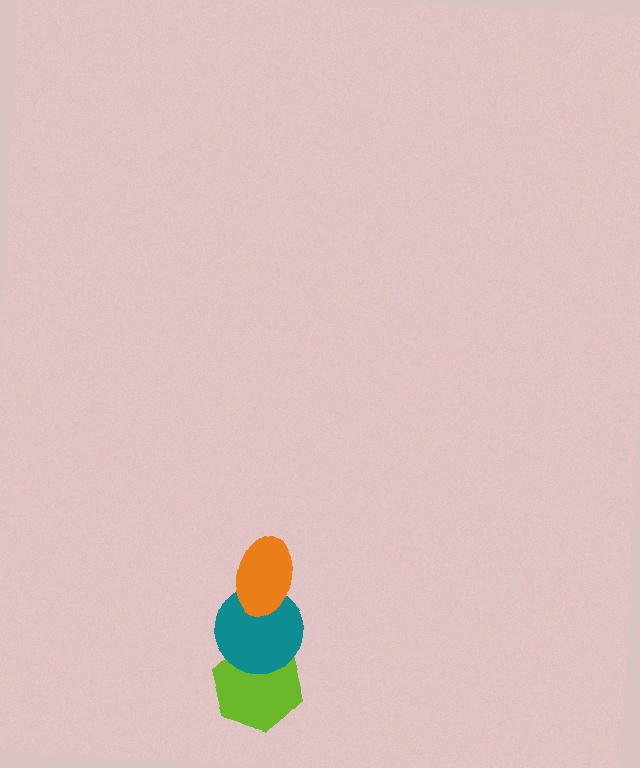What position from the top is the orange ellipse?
The orange ellipse is 1st from the top.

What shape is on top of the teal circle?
The orange ellipse is on top of the teal circle.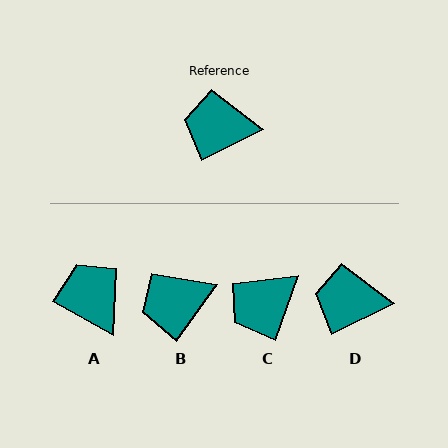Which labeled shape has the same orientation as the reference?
D.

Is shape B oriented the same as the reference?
No, it is off by about 28 degrees.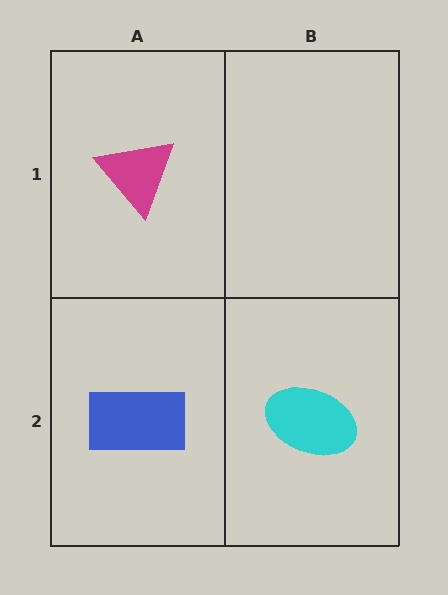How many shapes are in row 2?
2 shapes.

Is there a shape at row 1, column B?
No, that cell is empty.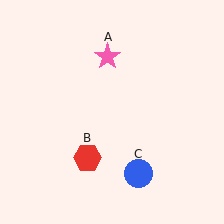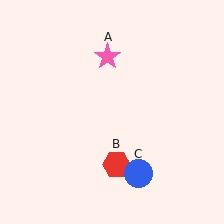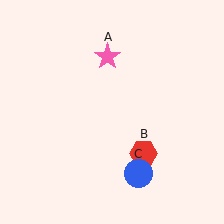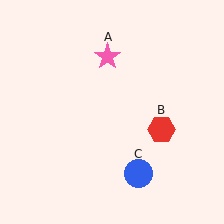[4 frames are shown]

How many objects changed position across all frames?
1 object changed position: red hexagon (object B).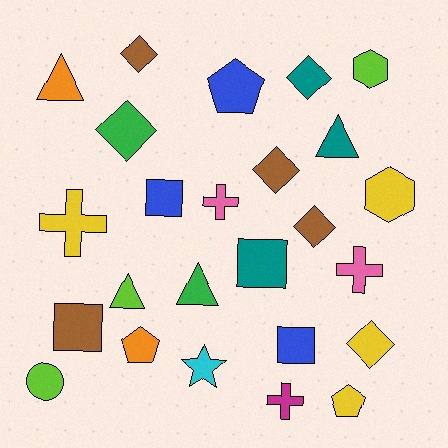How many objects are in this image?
There are 25 objects.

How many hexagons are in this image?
There are 2 hexagons.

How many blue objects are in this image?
There are 3 blue objects.